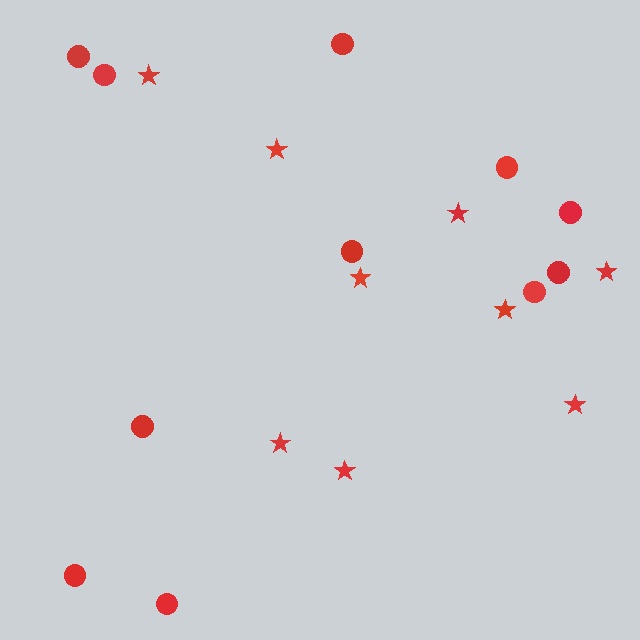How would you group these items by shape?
There are 2 groups: one group of stars (9) and one group of circles (11).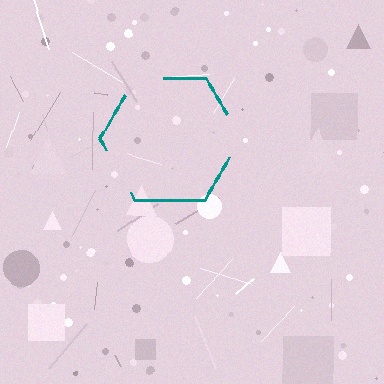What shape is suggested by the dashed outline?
The dashed outline suggests a hexagon.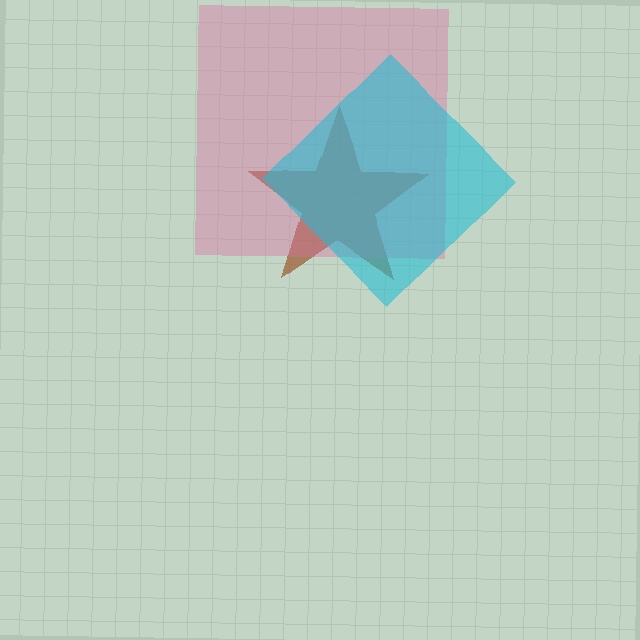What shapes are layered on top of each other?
The layered shapes are: a brown star, a pink square, a cyan diamond.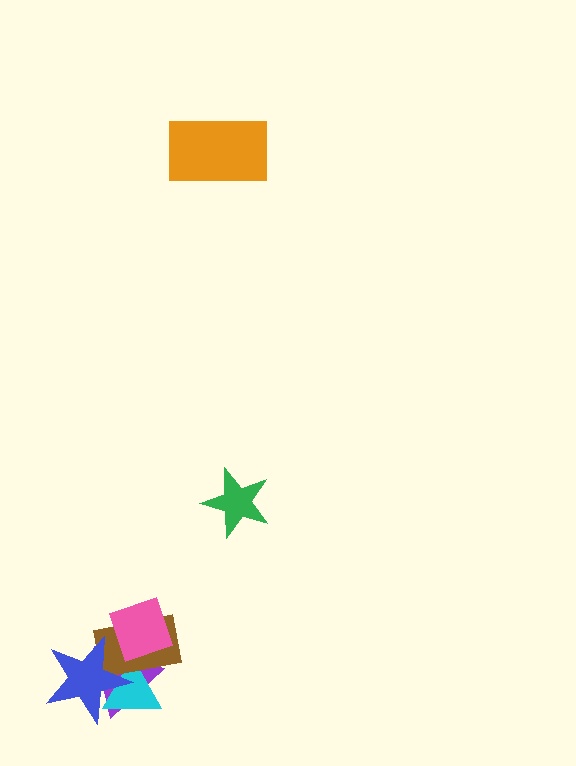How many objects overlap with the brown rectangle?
4 objects overlap with the brown rectangle.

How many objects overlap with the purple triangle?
4 objects overlap with the purple triangle.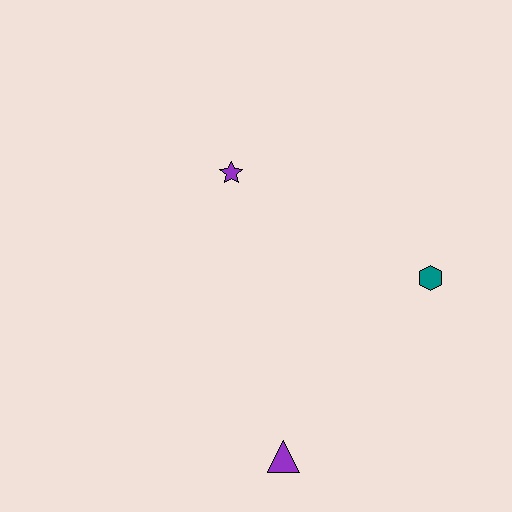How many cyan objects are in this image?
There are no cyan objects.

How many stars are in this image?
There is 1 star.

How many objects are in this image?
There are 3 objects.